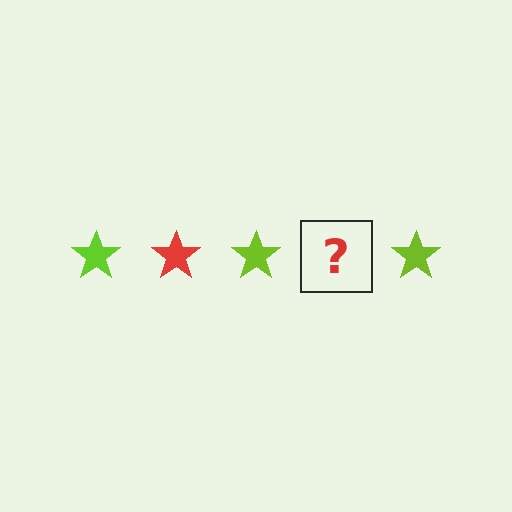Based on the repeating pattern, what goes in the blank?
The blank should be a red star.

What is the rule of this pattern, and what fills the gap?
The rule is that the pattern cycles through lime, red stars. The gap should be filled with a red star.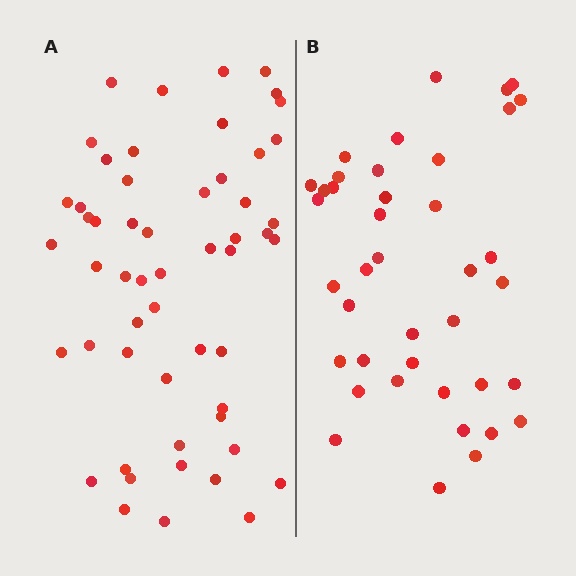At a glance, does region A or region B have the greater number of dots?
Region A (the left region) has more dots.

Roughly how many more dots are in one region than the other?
Region A has approximately 15 more dots than region B.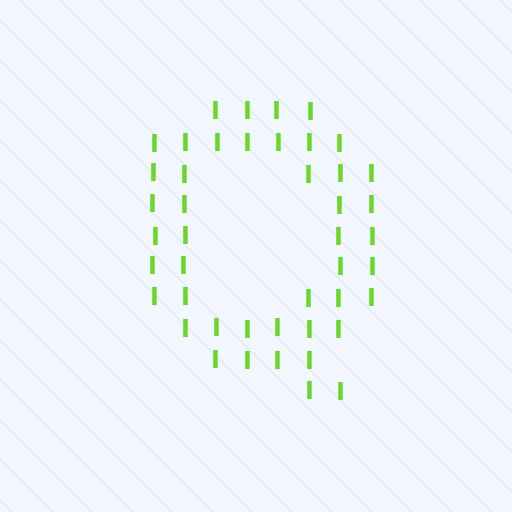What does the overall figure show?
The overall figure shows the letter Q.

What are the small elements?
The small elements are letter I's.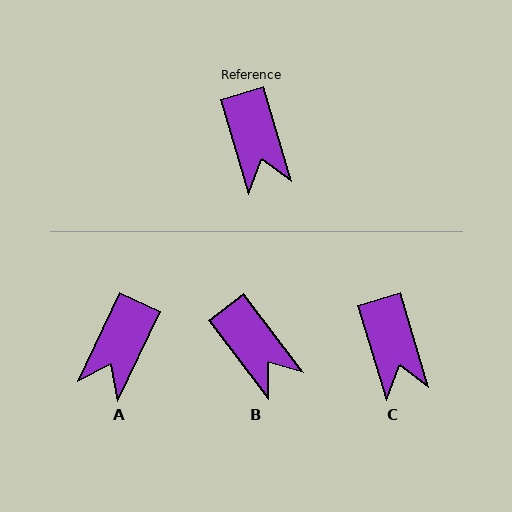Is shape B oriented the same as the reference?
No, it is off by about 21 degrees.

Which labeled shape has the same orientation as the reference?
C.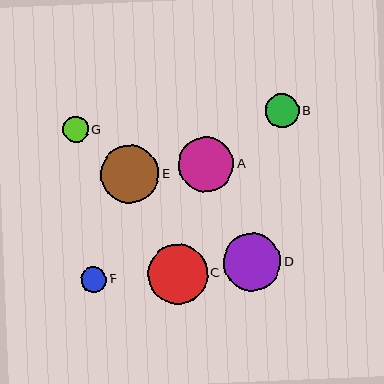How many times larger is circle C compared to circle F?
Circle C is approximately 2.3 times the size of circle F.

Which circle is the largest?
Circle C is the largest with a size of approximately 60 pixels.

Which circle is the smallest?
Circle F is the smallest with a size of approximately 26 pixels.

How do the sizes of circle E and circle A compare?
Circle E and circle A are approximately the same size.